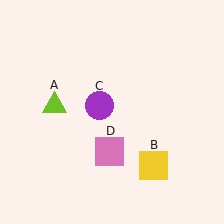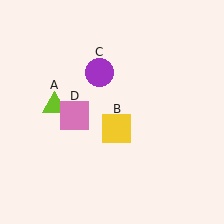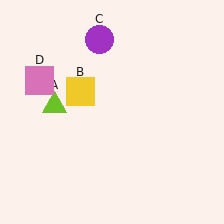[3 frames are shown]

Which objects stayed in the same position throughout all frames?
Lime triangle (object A) remained stationary.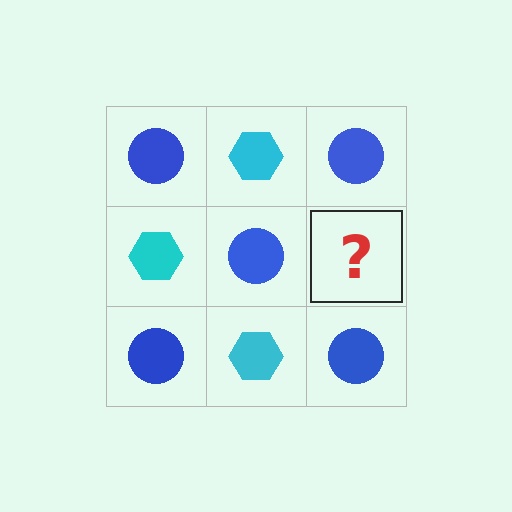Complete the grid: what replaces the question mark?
The question mark should be replaced with a cyan hexagon.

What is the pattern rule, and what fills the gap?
The rule is that it alternates blue circle and cyan hexagon in a checkerboard pattern. The gap should be filled with a cyan hexagon.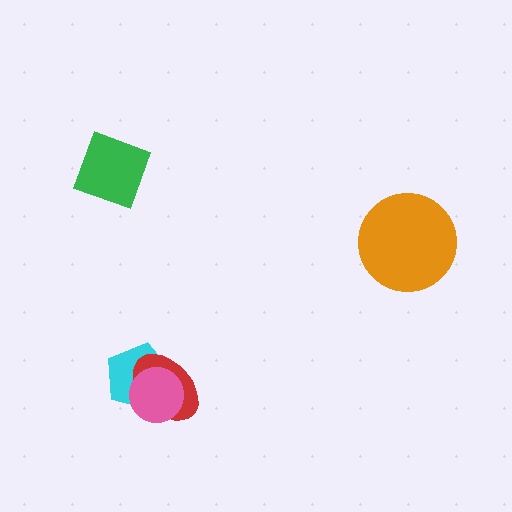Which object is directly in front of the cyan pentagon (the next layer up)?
The red ellipse is directly in front of the cyan pentagon.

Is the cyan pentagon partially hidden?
Yes, it is partially covered by another shape.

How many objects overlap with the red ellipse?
2 objects overlap with the red ellipse.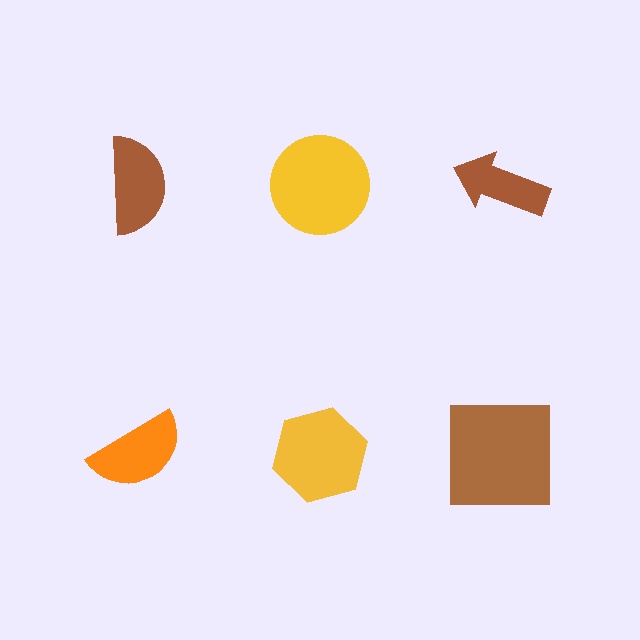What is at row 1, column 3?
A brown arrow.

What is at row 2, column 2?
A yellow hexagon.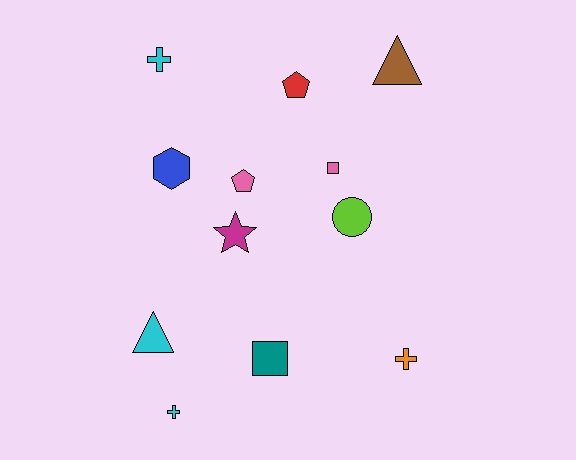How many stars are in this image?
There is 1 star.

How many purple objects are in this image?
There are no purple objects.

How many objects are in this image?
There are 12 objects.